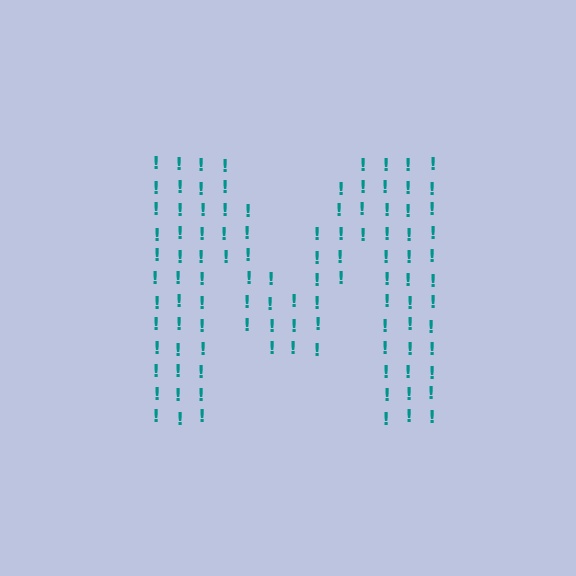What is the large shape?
The large shape is the letter M.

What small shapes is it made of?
It is made of small exclamation marks.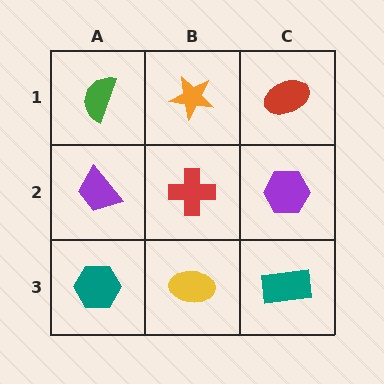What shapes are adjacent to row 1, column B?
A red cross (row 2, column B), a green semicircle (row 1, column A), a red ellipse (row 1, column C).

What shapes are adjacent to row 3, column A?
A purple trapezoid (row 2, column A), a yellow ellipse (row 3, column B).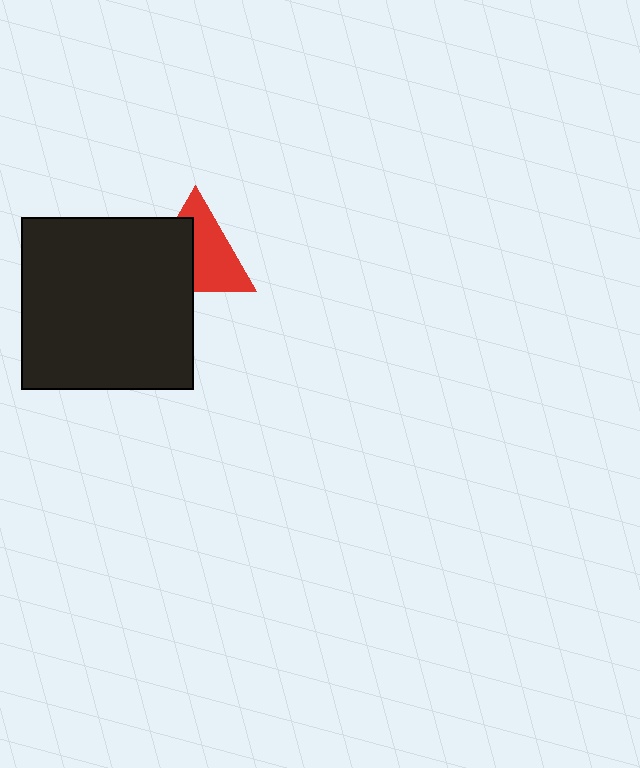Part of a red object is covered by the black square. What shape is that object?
It is a triangle.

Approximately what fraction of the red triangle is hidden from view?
Roughly 43% of the red triangle is hidden behind the black square.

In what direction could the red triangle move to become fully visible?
The red triangle could move toward the upper-right. That would shift it out from behind the black square entirely.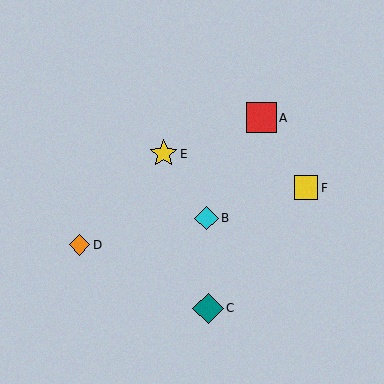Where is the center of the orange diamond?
The center of the orange diamond is at (79, 245).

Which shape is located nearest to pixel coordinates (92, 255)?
The orange diamond (labeled D) at (79, 245) is nearest to that location.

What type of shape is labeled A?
Shape A is a red square.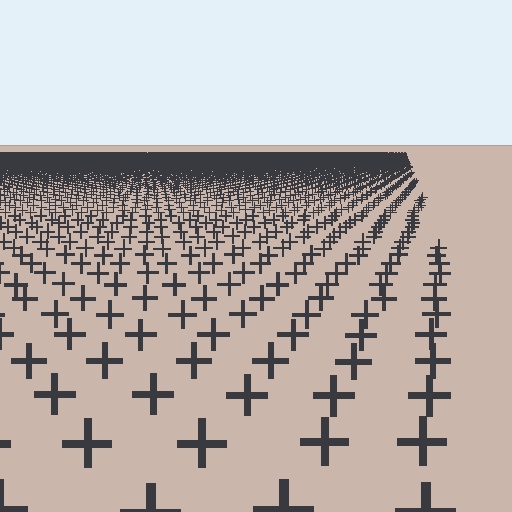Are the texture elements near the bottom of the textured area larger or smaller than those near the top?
Larger. Near the bottom, elements are closer to the viewer and appear at a bigger on-screen size.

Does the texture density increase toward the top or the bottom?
Density increases toward the top.